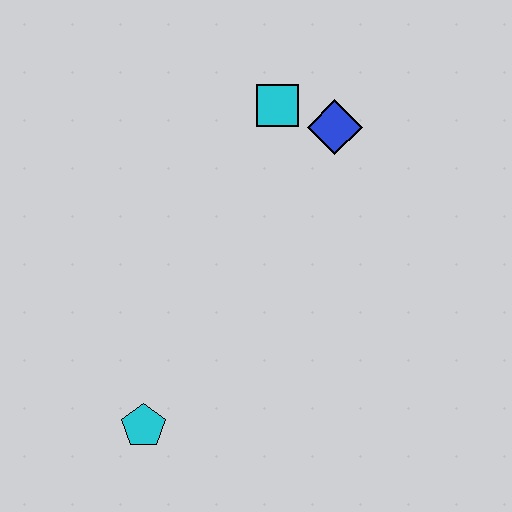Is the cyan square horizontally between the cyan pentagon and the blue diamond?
Yes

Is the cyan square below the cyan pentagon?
No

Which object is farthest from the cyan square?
The cyan pentagon is farthest from the cyan square.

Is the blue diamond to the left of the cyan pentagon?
No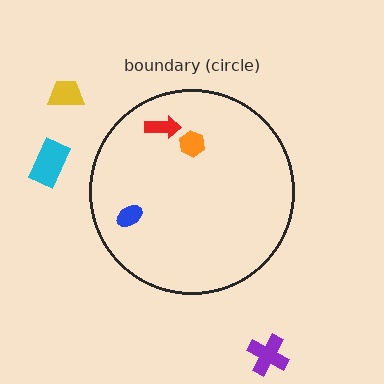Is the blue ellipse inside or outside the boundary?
Inside.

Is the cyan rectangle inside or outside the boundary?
Outside.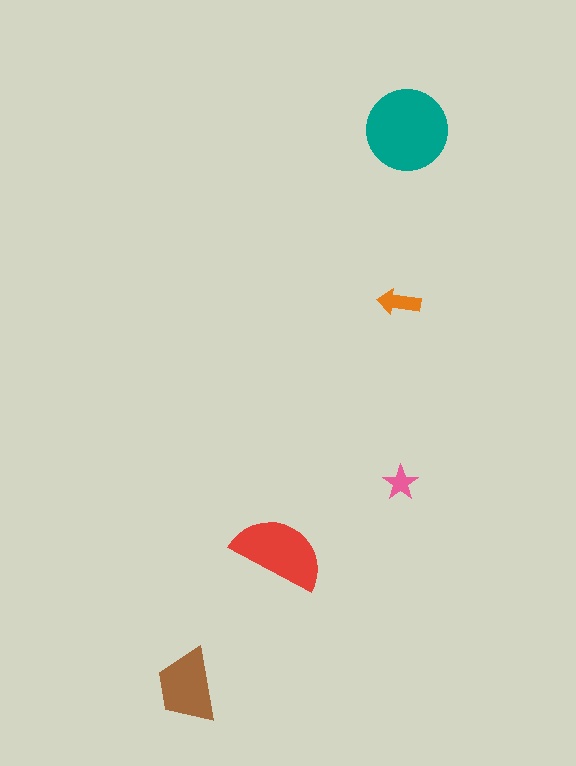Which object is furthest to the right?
The teal circle is rightmost.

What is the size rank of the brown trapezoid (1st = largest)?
3rd.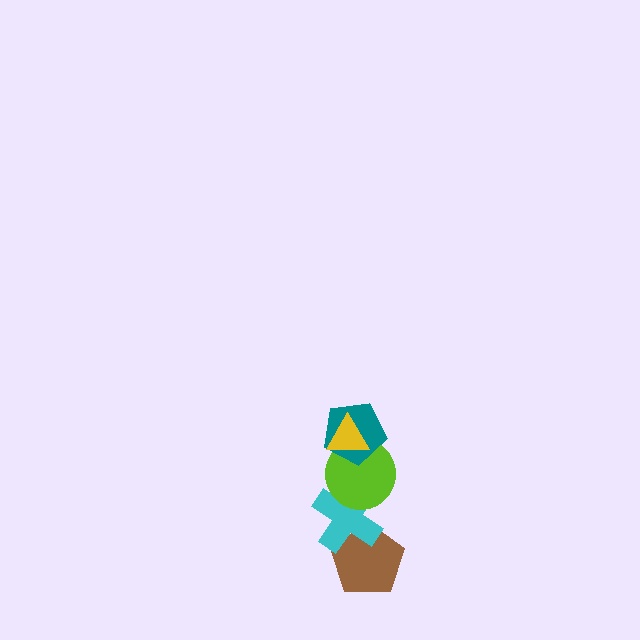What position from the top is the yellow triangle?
The yellow triangle is 1st from the top.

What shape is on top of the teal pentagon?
The yellow triangle is on top of the teal pentagon.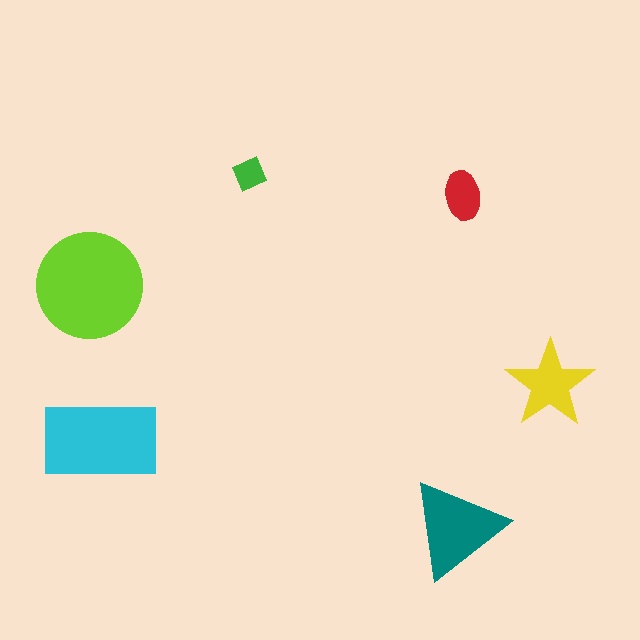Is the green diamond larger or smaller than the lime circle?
Smaller.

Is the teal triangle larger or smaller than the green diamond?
Larger.